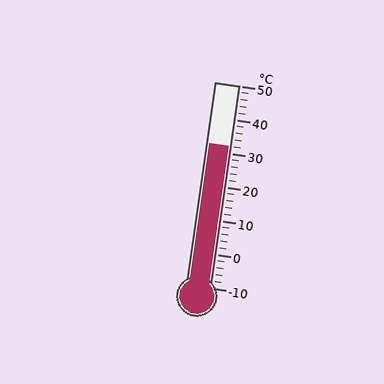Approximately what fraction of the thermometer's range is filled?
The thermometer is filled to approximately 70% of its range.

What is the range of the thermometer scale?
The thermometer scale ranges from -10°C to 50°C.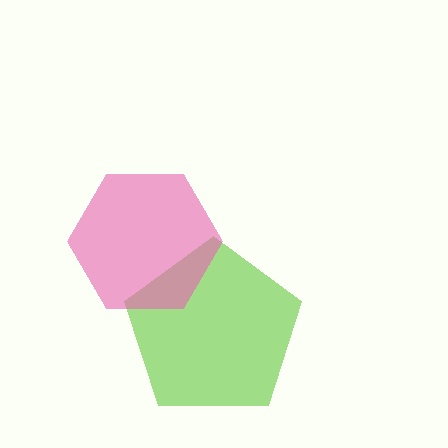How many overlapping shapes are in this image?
There are 2 overlapping shapes in the image.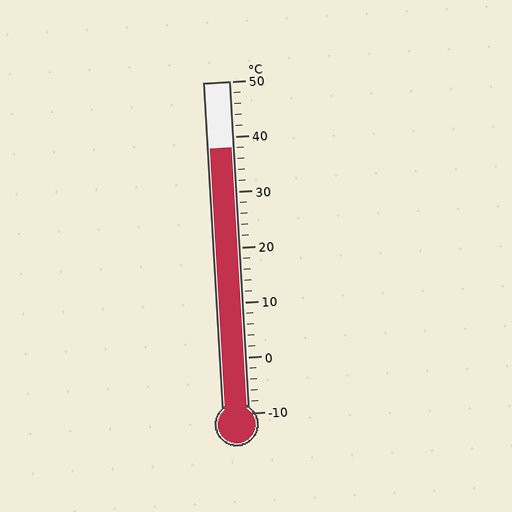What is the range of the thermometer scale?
The thermometer scale ranges from -10°C to 50°C.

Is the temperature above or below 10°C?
The temperature is above 10°C.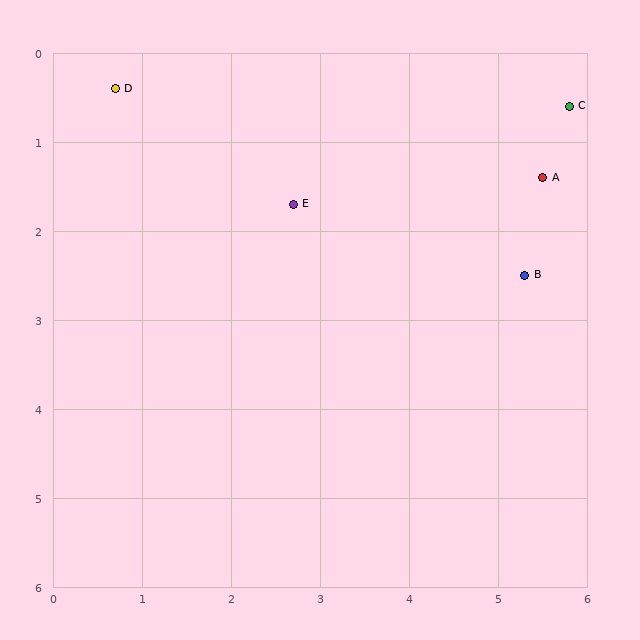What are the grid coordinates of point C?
Point C is at approximately (5.8, 0.6).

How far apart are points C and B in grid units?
Points C and B are about 2.0 grid units apart.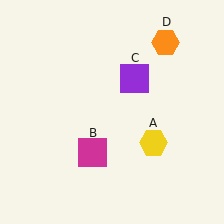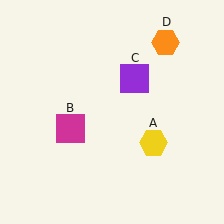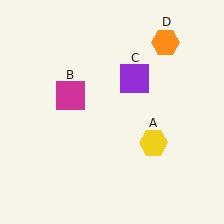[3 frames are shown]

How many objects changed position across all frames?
1 object changed position: magenta square (object B).